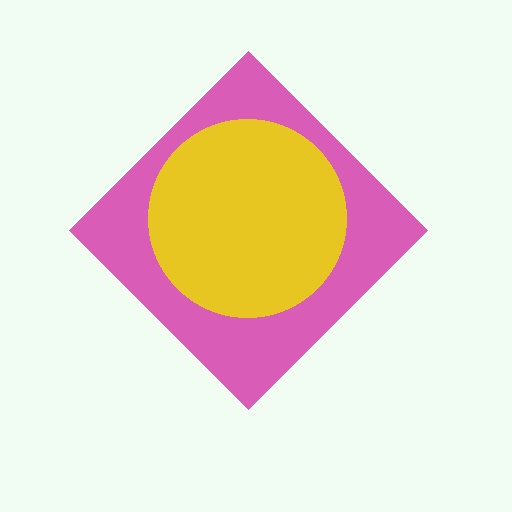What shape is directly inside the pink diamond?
The yellow circle.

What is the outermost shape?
The pink diamond.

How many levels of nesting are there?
2.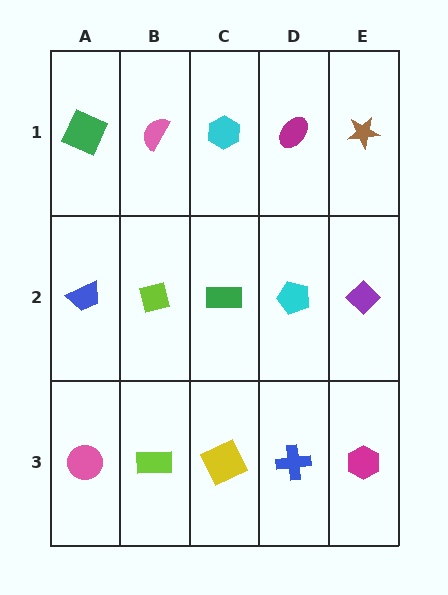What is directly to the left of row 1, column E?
A magenta ellipse.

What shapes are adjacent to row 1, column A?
A blue trapezoid (row 2, column A), a pink semicircle (row 1, column B).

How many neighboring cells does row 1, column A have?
2.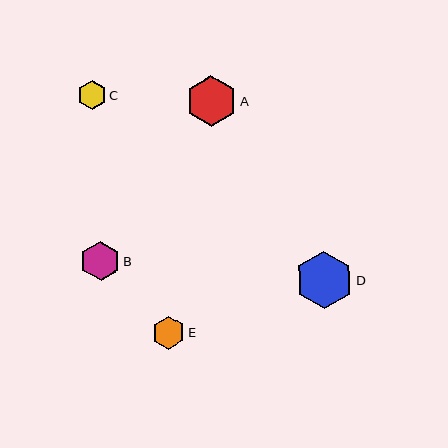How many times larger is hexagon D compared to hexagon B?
Hexagon D is approximately 1.5 times the size of hexagon B.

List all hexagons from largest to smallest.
From largest to smallest: D, A, B, E, C.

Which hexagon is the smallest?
Hexagon C is the smallest with a size of approximately 28 pixels.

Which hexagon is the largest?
Hexagon D is the largest with a size of approximately 58 pixels.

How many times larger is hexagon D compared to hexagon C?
Hexagon D is approximately 2.0 times the size of hexagon C.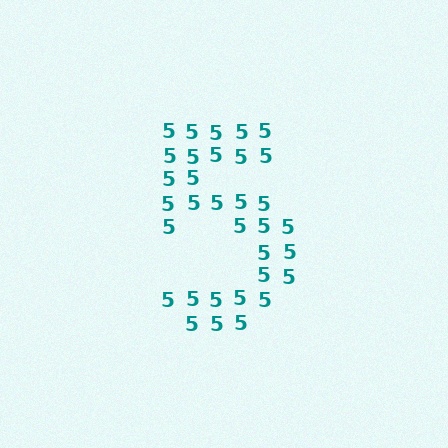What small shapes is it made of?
It is made of small digit 5's.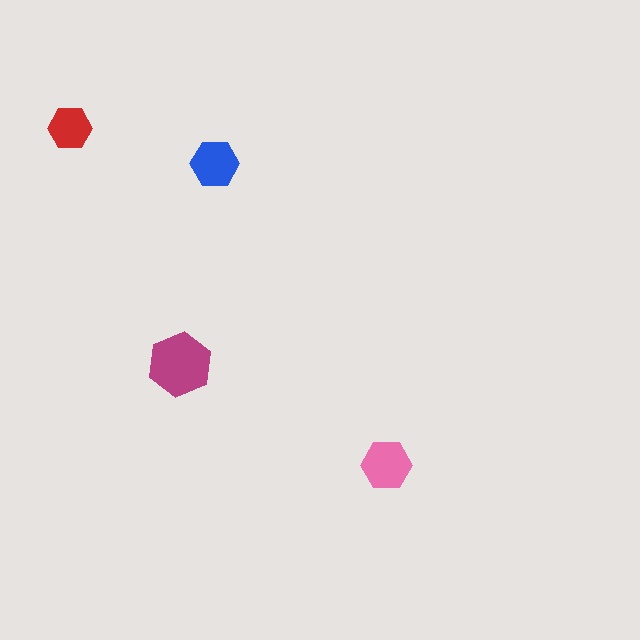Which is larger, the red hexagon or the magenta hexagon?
The magenta one.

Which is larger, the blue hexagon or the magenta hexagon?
The magenta one.